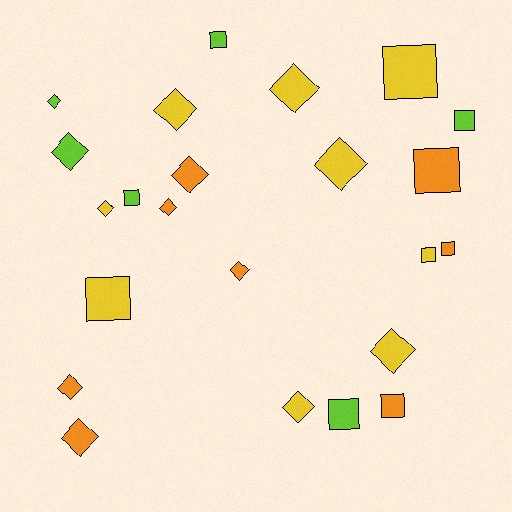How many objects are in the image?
There are 23 objects.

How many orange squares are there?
There are 3 orange squares.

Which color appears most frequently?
Yellow, with 9 objects.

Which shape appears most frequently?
Diamond, with 13 objects.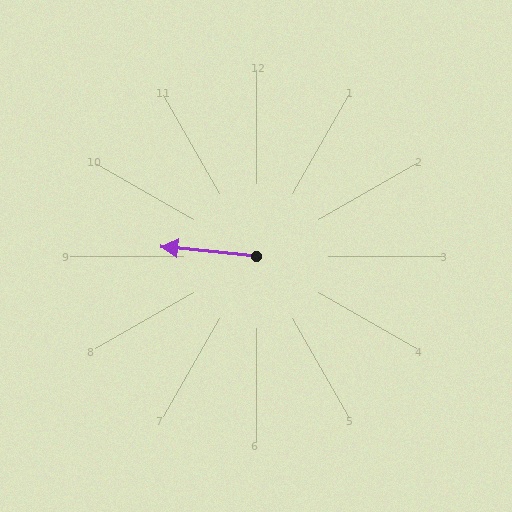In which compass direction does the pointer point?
West.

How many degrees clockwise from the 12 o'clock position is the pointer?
Approximately 276 degrees.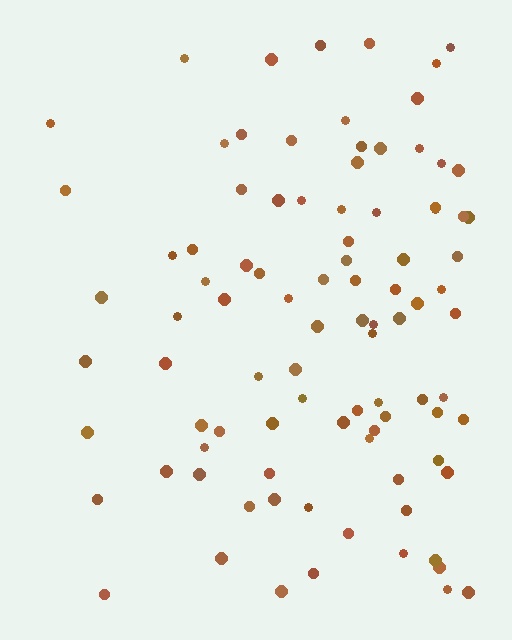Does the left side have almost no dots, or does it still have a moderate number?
Still a moderate number, just noticeably fewer than the right.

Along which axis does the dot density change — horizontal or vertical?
Horizontal.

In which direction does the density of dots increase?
From left to right, with the right side densest.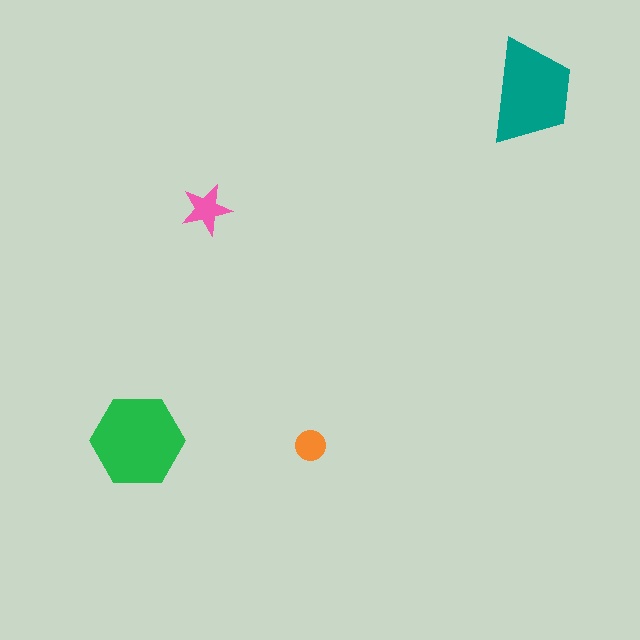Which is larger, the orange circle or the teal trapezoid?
The teal trapezoid.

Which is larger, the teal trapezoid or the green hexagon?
The green hexagon.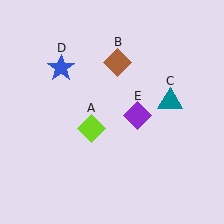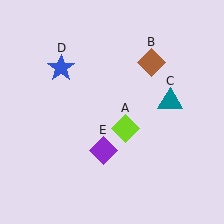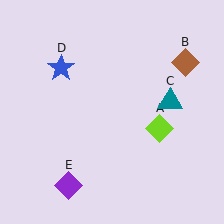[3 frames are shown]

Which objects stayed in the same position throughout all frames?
Teal triangle (object C) and blue star (object D) remained stationary.